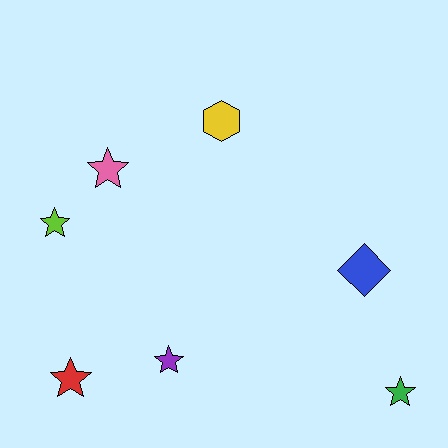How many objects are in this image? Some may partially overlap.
There are 7 objects.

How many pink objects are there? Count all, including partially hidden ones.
There is 1 pink object.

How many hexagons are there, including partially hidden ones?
There is 1 hexagon.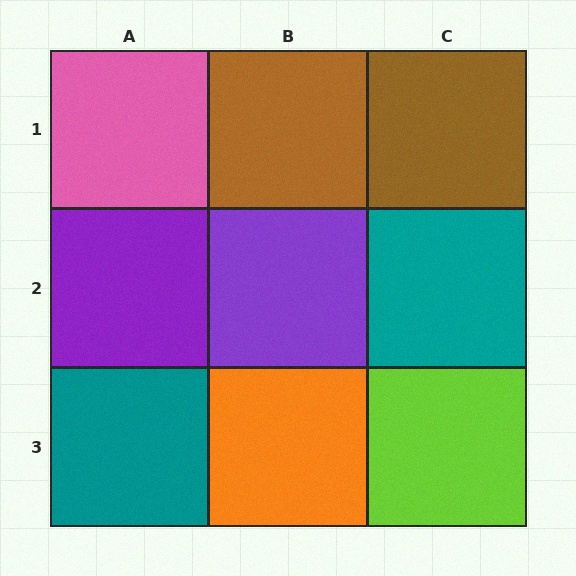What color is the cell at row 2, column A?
Purple.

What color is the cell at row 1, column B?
Brown.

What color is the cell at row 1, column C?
Brown.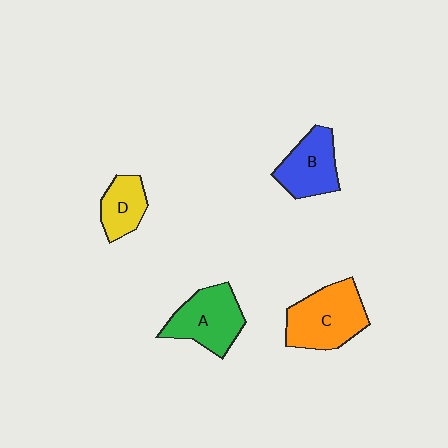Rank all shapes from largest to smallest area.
From largest to smallest: C (orange), A (green), B (blue), D (yellow).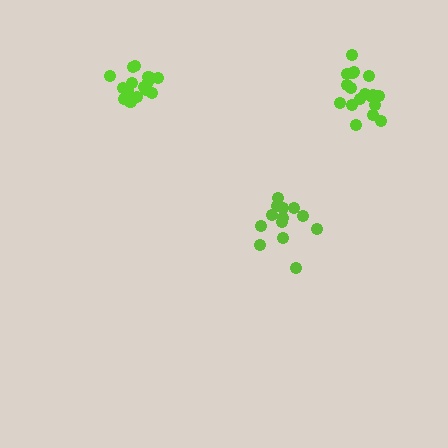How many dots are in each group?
Group 1: 18 dots, Group 2: 18 dots, Group 3: 13 dots (49 total).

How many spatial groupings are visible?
There are 3 spatial groupings.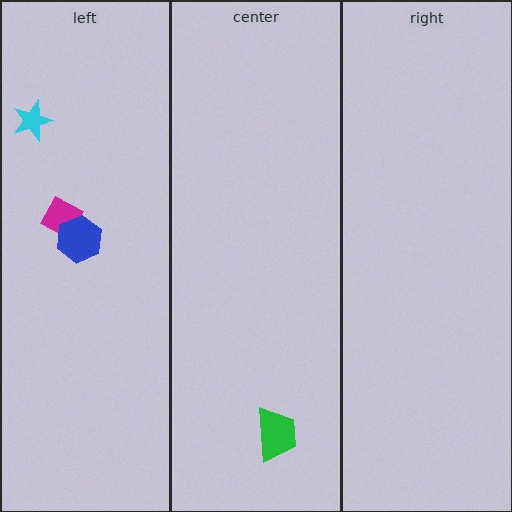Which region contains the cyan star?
The left region.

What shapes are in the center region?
The green trapezoid.